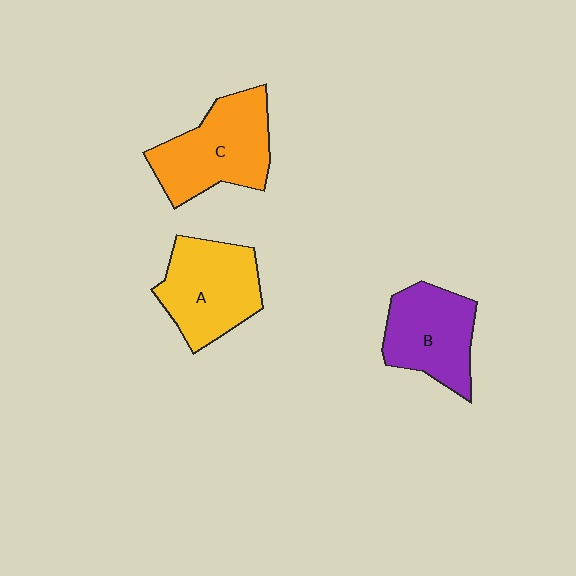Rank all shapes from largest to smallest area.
From largest to smallest: C (orange), A (yellow), B (purple).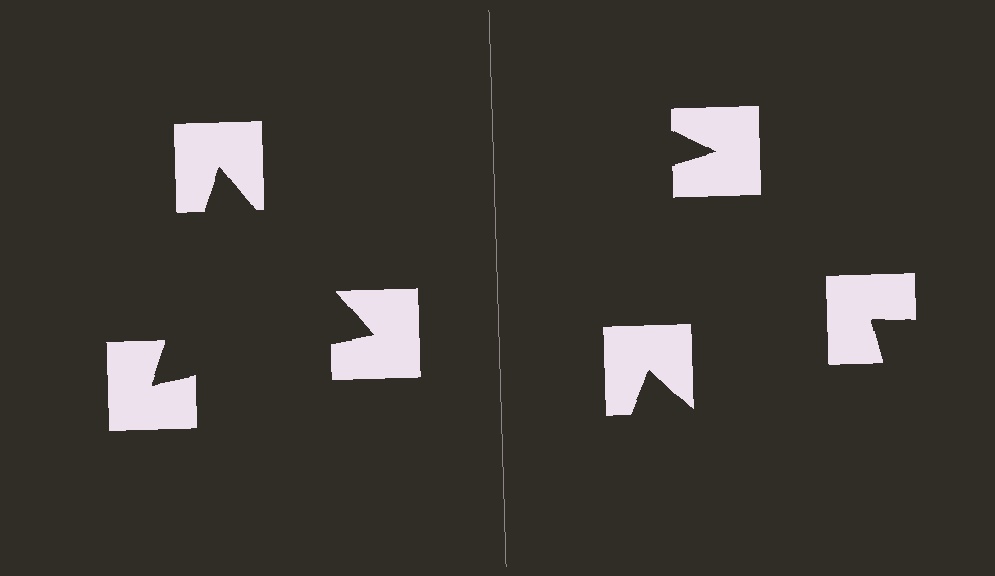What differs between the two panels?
The notched squares are positioned identically on both sides; only the wedge orientations differ. On the left they align to a triangle; on the right they are misaligned.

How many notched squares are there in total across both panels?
6 — 3 on each side.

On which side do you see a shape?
An illusory triangle appears on the left side. On the right side the wedge cuts are rotated, so no coherent shape forms.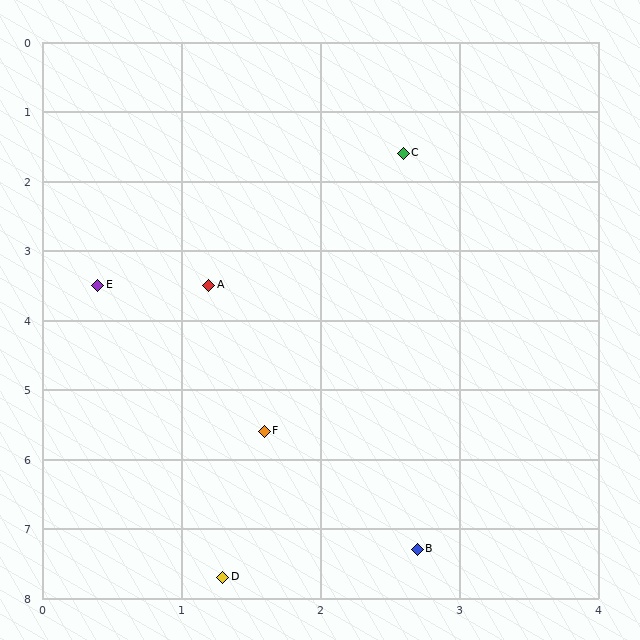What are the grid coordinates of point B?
Point B is at approximately (2.7, 7.3).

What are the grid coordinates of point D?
Point D is at approximately (1.3, 7.7).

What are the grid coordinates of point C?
Point C is at approximately (2.6, 1.6).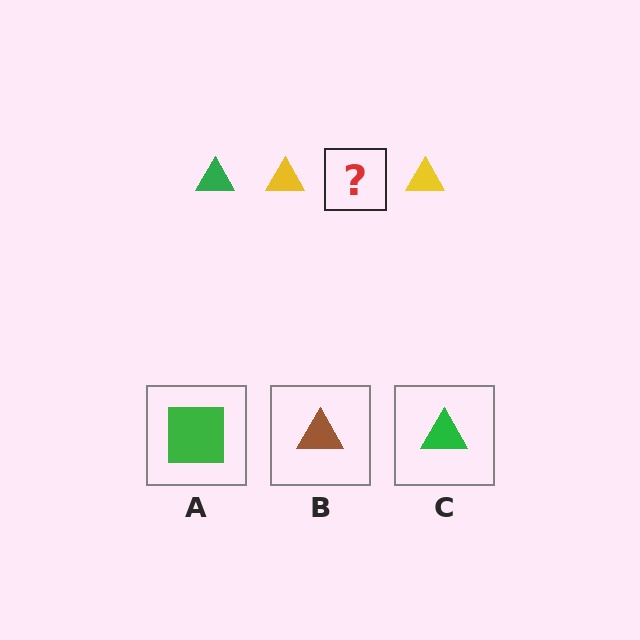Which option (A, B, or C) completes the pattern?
C.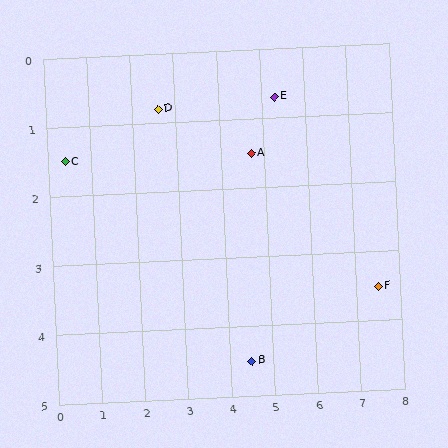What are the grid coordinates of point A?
Point A is at approximately (4.7, 1.5).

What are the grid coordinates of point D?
Point D is at approximately (2.6, 0.8).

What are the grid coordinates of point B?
Point B is at approximately (4.5, 4.5).